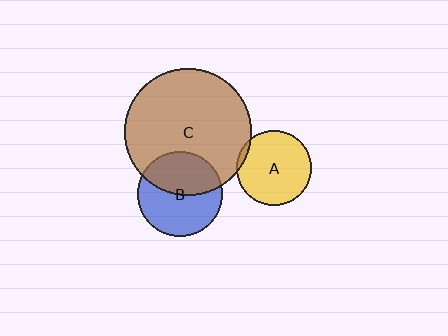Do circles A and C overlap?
Yes.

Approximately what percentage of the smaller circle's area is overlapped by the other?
Approximately 5%.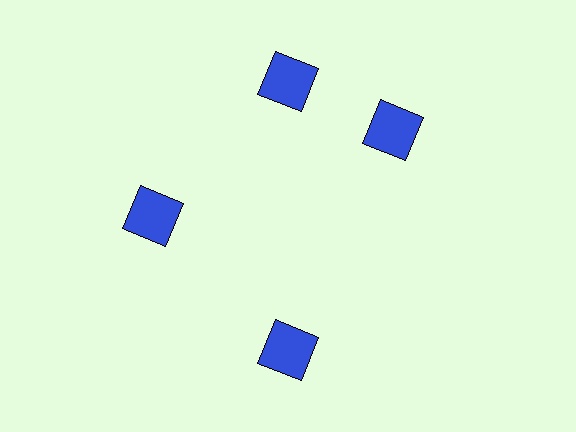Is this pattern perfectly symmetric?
No. The 4 blue squares are arranged in a ring, but one element near the 3 o'clock position is rotated out of alignment along the ring, breaking the 4-fold rotational symmetry.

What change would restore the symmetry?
The symmetry would be restored by rotating it back into even spacing with its neighbors so that all 4 squares sit at equal angles and equal distance from the center.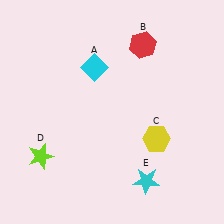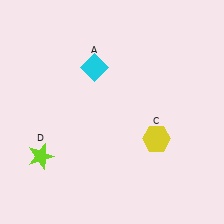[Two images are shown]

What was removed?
The cyan star (E), the red hexagon (B) were removed in Image 2.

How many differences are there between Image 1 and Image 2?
There are 2 differences between the two images.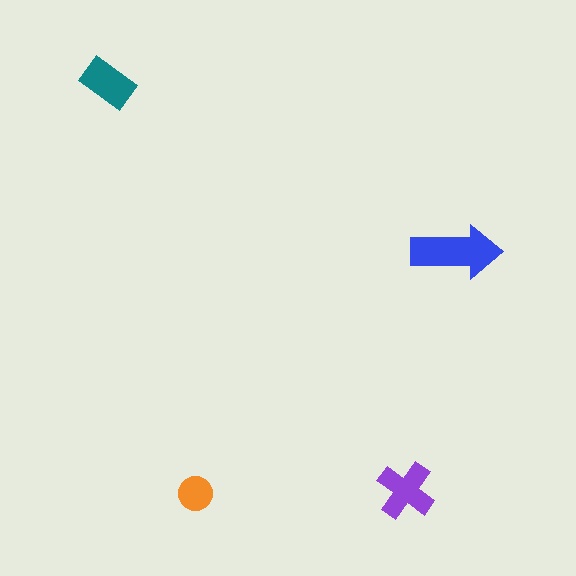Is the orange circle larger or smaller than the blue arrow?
Smaller.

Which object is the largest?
The blue arrow.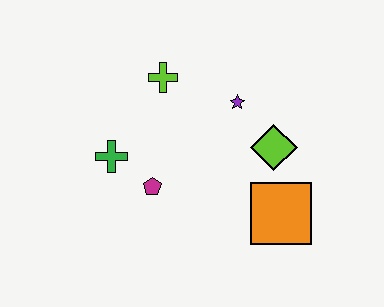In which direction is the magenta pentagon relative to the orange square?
The magenta pentagon is to the left of the orange square.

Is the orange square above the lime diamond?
No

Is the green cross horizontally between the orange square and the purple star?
No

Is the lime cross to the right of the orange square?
No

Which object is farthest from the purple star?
The green cross is farthest from the purple star.